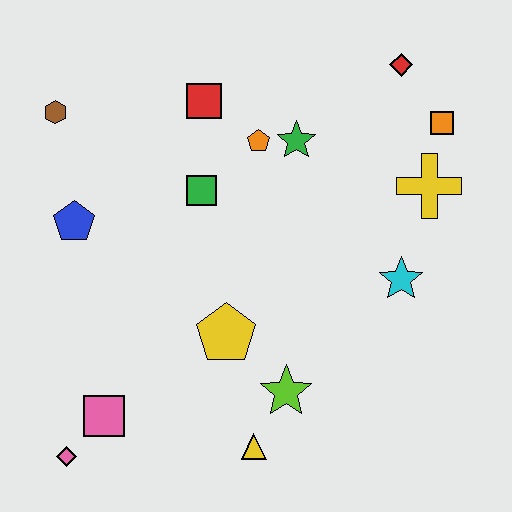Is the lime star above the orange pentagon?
No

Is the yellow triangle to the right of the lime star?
No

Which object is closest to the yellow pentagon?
The lime star is closest to the yellow pentagon.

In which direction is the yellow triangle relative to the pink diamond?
The yellow triangle is to the right of the pink diamond.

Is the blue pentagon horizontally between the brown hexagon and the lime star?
Yes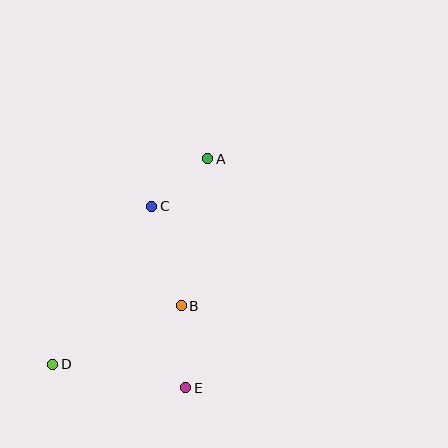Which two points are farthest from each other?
Points A and D are farthest from each other.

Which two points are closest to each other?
Points A and C are closest to each other.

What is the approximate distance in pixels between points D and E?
The distance between D and E is approximately 135 pixels.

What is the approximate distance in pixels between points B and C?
The distance between B and C is approximately 104 pixels.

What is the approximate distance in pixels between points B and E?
The distance between B and E is approximately 82 pixels.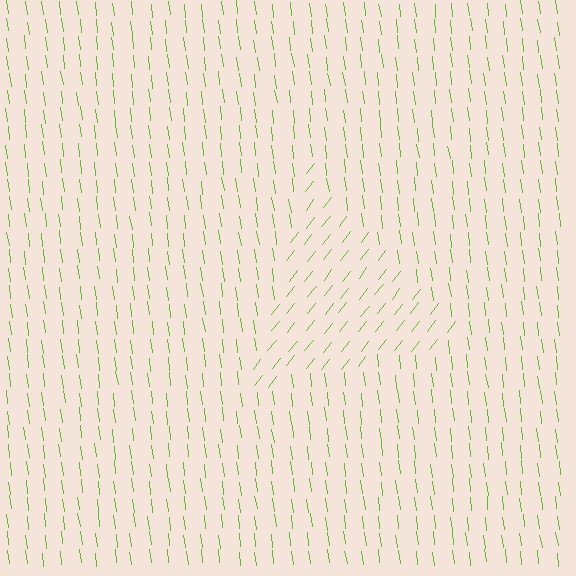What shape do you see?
I see a triangle.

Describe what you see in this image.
The image is filled with small lime line segments. A triangle region in the image has lines oriented differently from the surrounding lines, creating a visible texture boundary.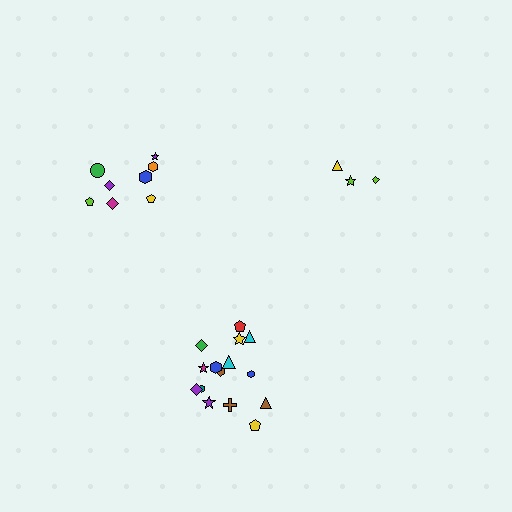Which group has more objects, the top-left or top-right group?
The top-left group.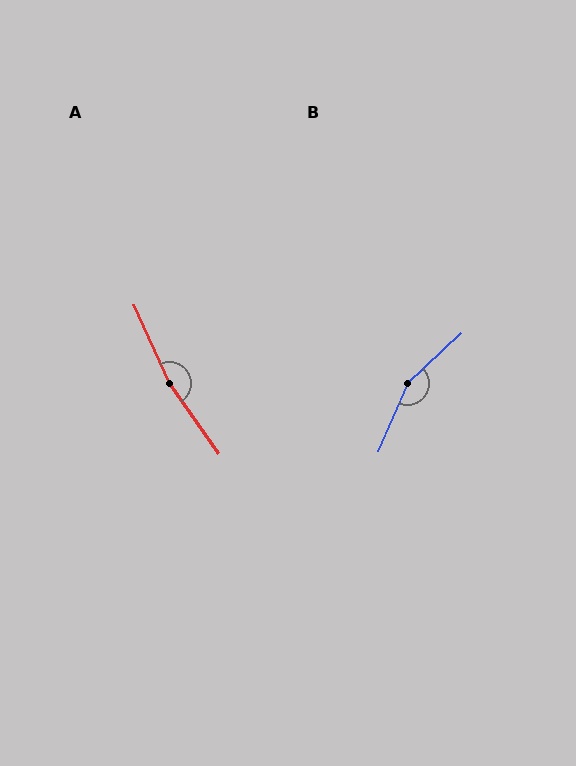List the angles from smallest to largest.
B (156°), A (169°).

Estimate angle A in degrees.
Approximately 169 degrees.